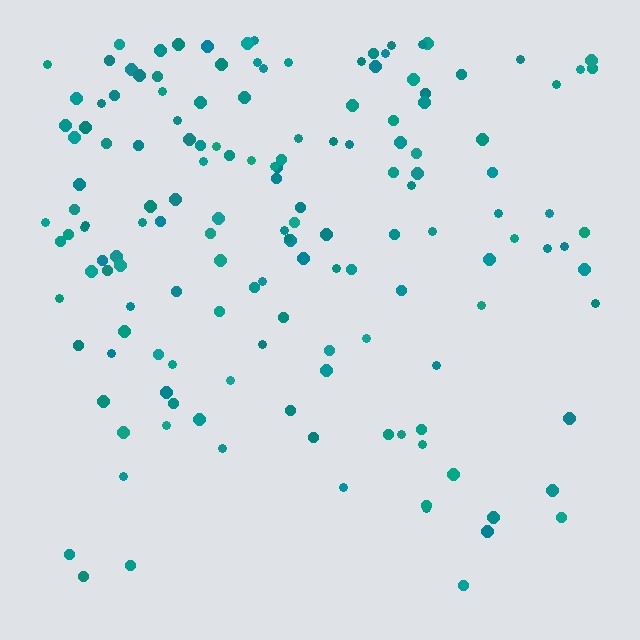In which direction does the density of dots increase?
From bottom to top, with the top side densest.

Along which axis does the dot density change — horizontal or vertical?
Vertical.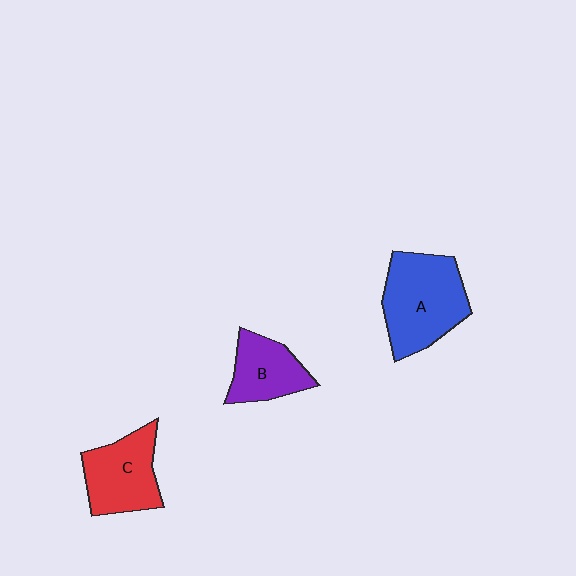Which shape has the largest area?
Shape A (blue).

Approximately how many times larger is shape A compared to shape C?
Approximately 1.3 times.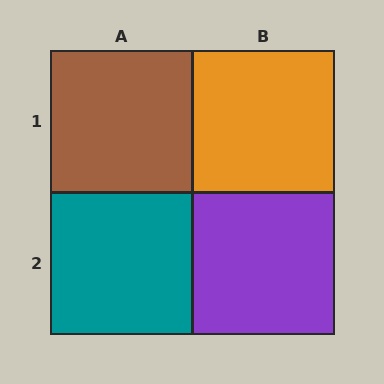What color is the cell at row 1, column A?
Brown.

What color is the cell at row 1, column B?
Orange.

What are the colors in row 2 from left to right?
Teal, purple.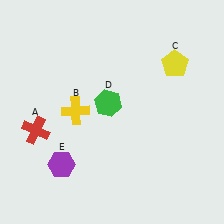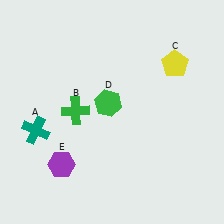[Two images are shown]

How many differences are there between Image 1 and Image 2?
There are 2 differences between the two images.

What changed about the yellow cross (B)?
In Image 1, B is yellow. In Image 2, it changed to green.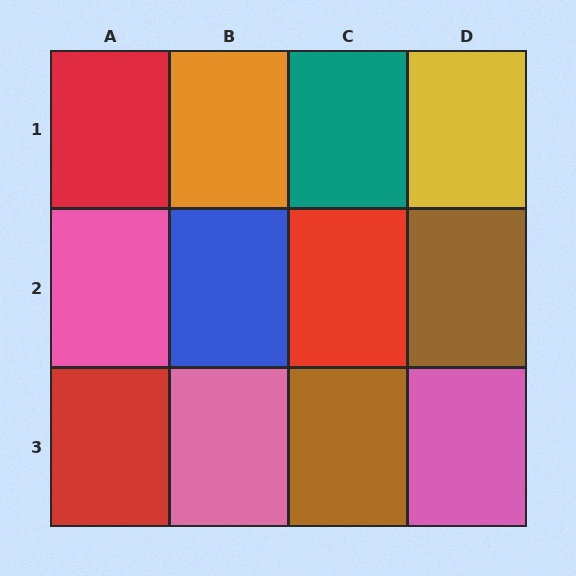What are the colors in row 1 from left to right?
Red, orange, teal, yellow.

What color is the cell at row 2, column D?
Brown.